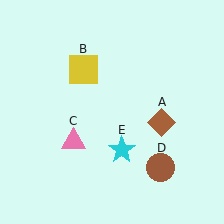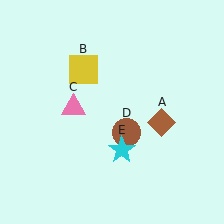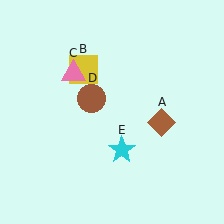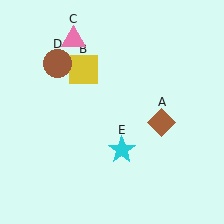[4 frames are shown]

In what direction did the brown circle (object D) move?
The brown circle (object D) moved up and to the left.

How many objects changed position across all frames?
2 objects changed position: pink triangle (object C), brown circle (object D).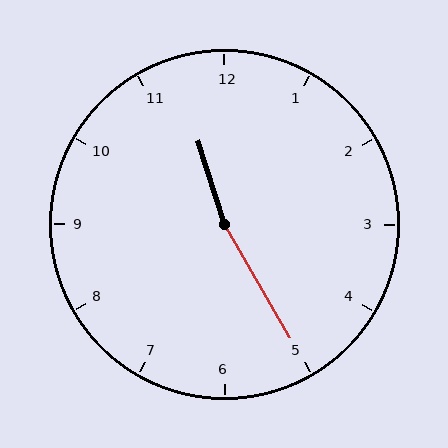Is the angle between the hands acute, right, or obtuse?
It is obtuse.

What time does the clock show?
11:25.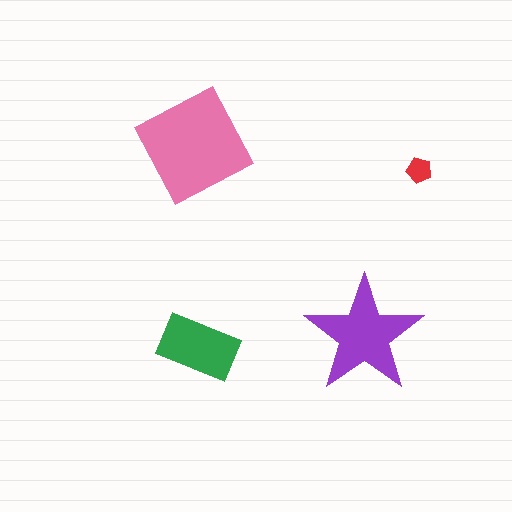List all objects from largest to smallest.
The pink diamond, the purple star, the green rectangle, the red pentagon.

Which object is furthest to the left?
The pink diamond is leftmost.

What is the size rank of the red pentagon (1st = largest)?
4th.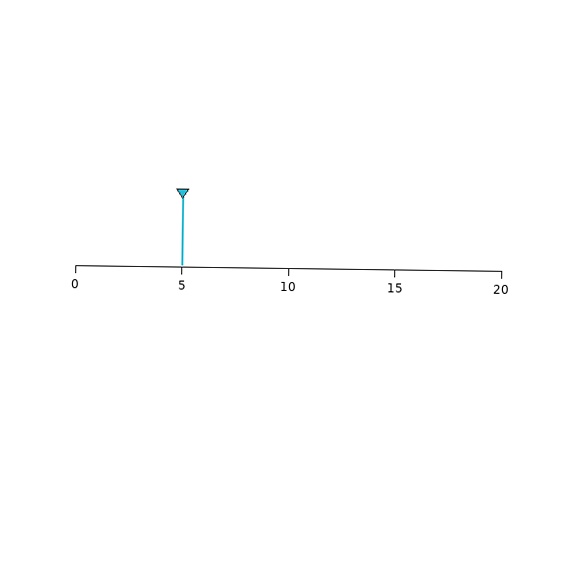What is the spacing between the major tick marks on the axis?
The major ticks are spaced 5 apart.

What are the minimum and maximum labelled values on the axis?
The axis runs from 0 to 20.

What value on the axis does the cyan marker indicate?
The marker indicates approximately 5.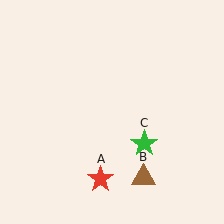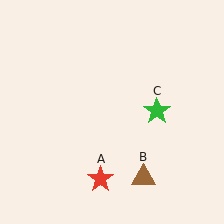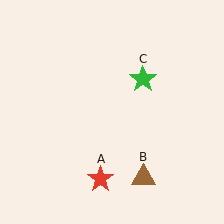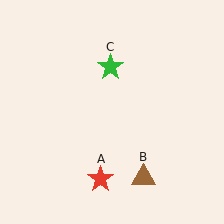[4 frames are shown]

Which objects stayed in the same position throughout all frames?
Red star (object A) and brown triangle (object B) remained stationary.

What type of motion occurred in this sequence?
The green star (object C) rotated counterclockwise around the center of the scene.